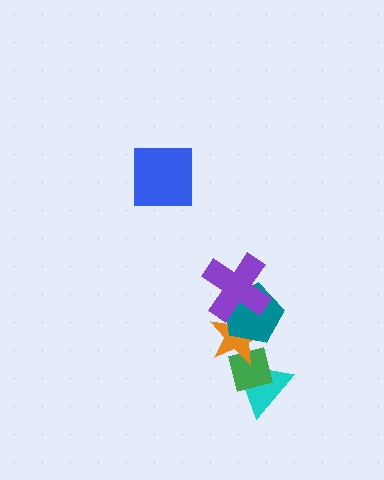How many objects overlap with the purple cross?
2 objects overlap with the purple cross.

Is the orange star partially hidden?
Yes, it is partially covered by another shape.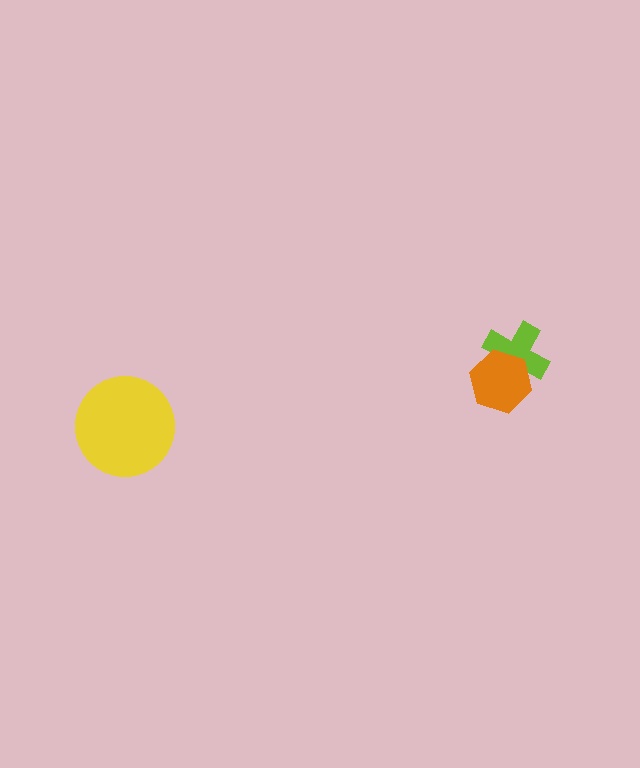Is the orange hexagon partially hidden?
No, no other shape covers it.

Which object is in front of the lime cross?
The orange hexagon is in front of the lime cross.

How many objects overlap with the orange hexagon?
1 object overlaps with the orange hexagon.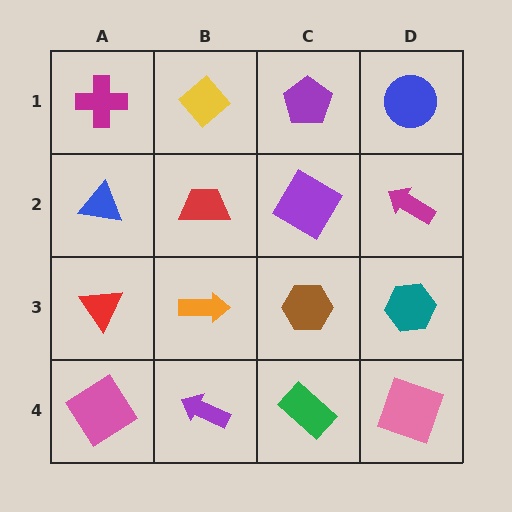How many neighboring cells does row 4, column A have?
2.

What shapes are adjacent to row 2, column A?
A magenta cross (row 1, column A), a red triangle (row 3, column A), a red trapezoid (row 2, column B).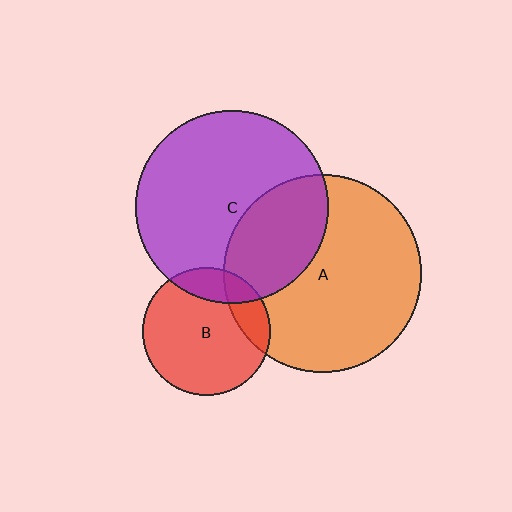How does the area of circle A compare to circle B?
Approximately 2.4 times.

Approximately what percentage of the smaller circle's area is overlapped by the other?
Approximately 15%.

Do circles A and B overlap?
Yes.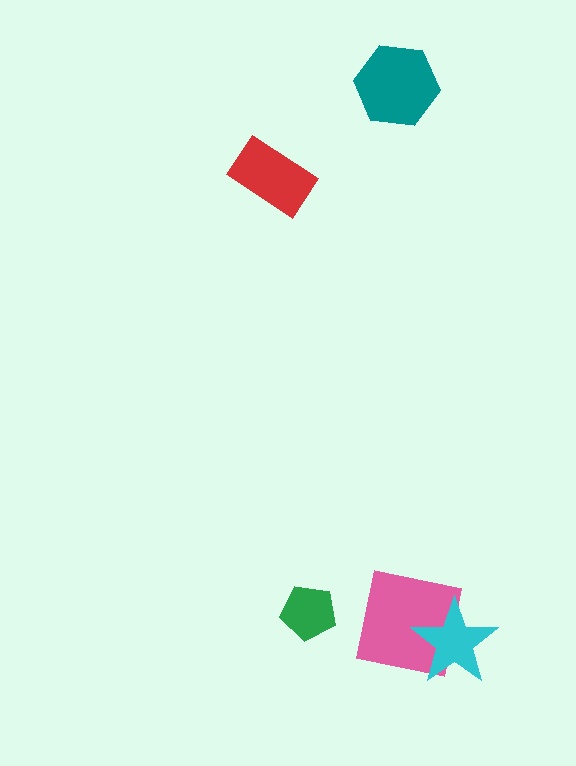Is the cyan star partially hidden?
No, no other shape covers it.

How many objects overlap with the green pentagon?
0 objects overlap with the green pentagon.